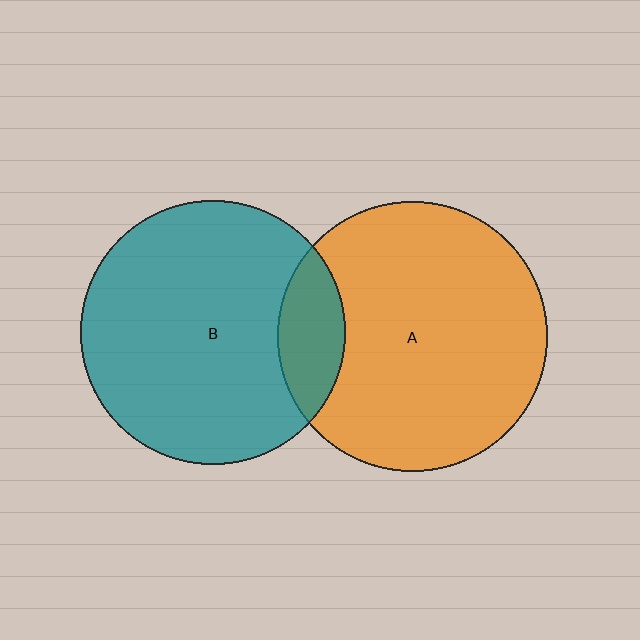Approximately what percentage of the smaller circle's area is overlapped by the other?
Approximately 15%.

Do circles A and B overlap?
Yes.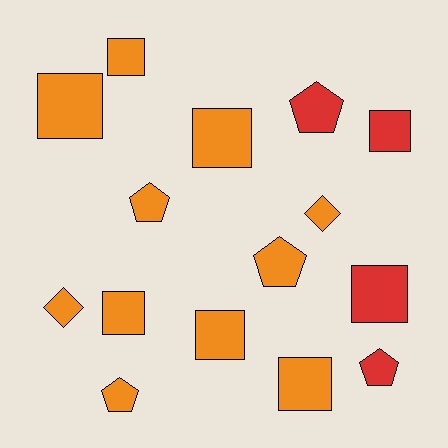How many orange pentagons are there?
There are 3 orange pentagons.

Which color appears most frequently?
Orange, with 11 objects.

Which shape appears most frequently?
Square, with 8 objects.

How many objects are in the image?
There are 15 objects.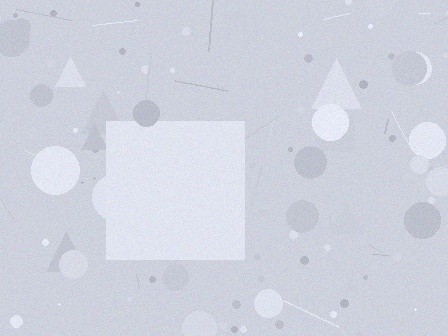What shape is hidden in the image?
A square is hidden in the image.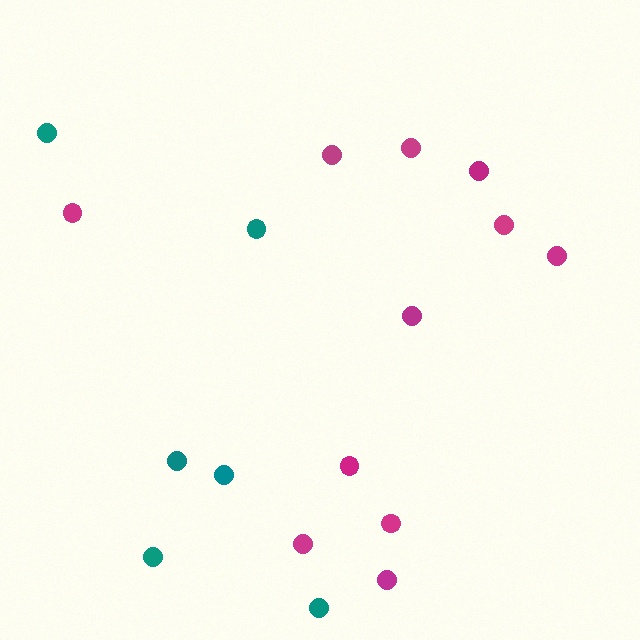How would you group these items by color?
There are 2 groups: one group of magenta circles (11) and one group of teal circles (6).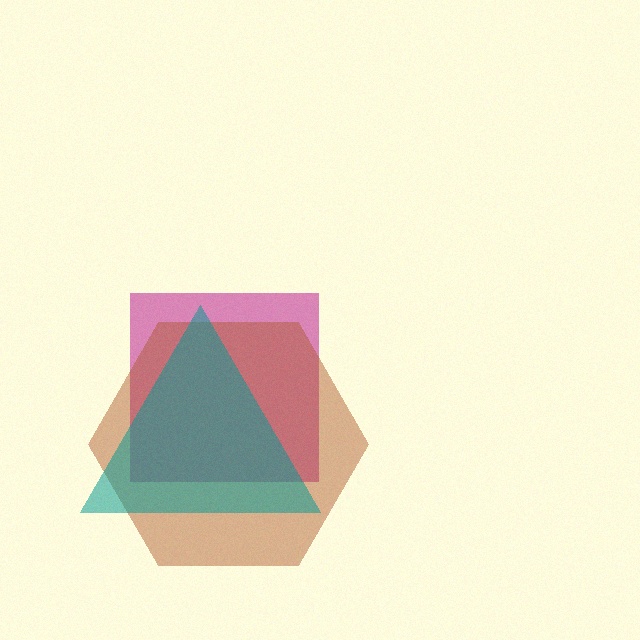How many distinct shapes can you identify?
There are 3 distinct shapes: a magenta square, a brown hexagon, a teal triangle.